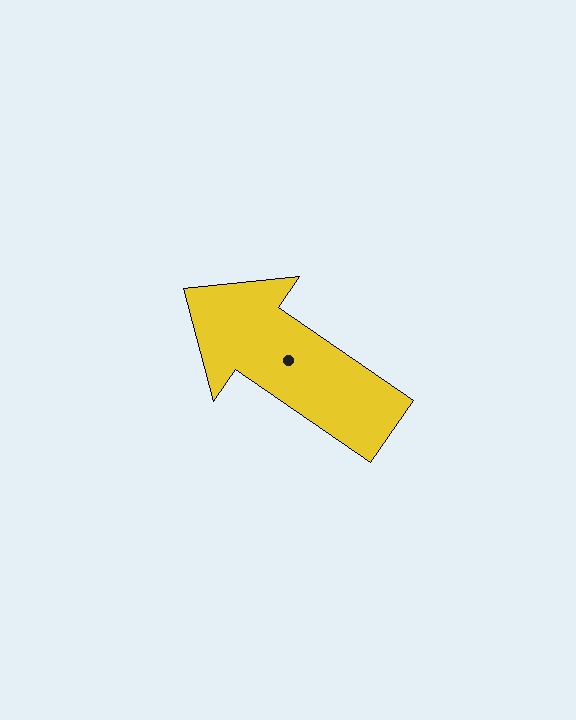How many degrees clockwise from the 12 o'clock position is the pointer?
Approximately 304 degrees.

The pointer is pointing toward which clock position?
Roughly 10 o'clock.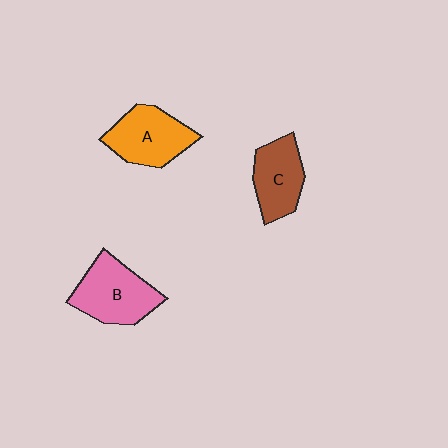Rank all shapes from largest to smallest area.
From largest to smallest: B (pink), A (orange), C (brown).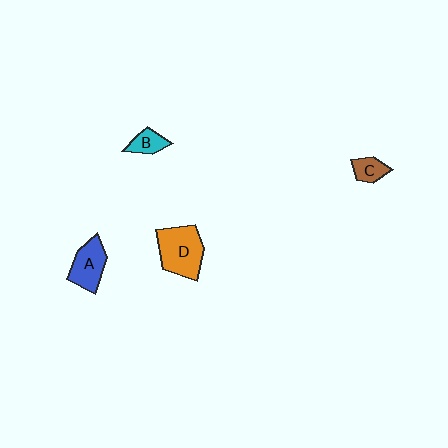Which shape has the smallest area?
Shape C (brown).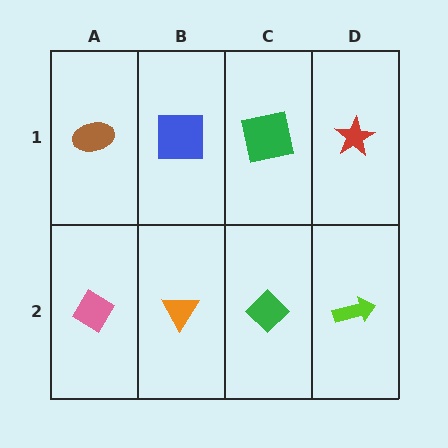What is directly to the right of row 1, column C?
A red star.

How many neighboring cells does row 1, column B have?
3.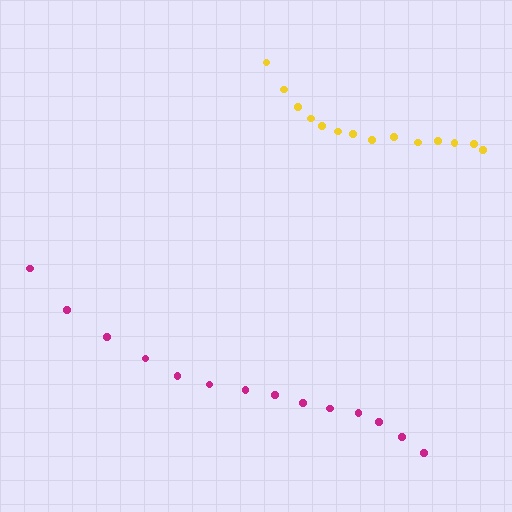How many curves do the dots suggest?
There are 2 distinct paths.